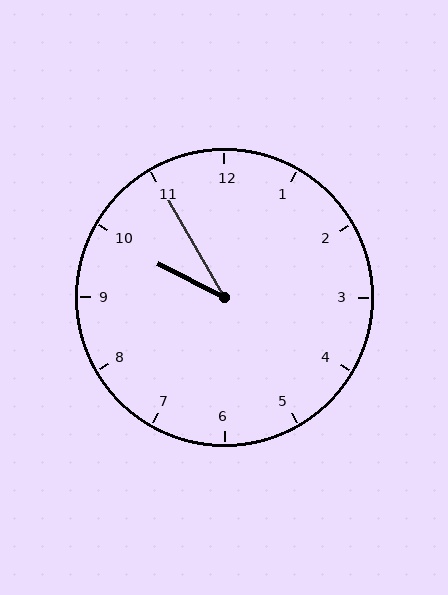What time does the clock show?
9:55.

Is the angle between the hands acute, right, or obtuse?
It is acute.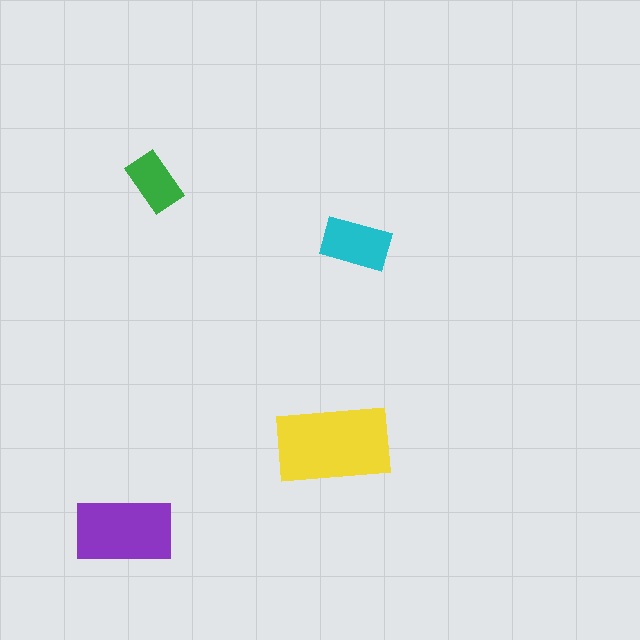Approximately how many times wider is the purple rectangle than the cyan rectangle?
About 1.5 times wider.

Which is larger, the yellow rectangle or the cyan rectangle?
The yellow one.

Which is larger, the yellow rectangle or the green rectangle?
The yellow one.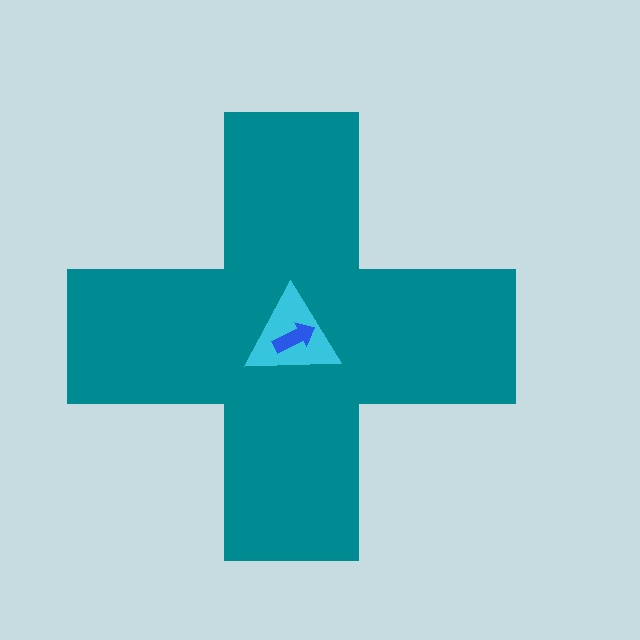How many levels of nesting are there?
3.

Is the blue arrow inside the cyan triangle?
Yes.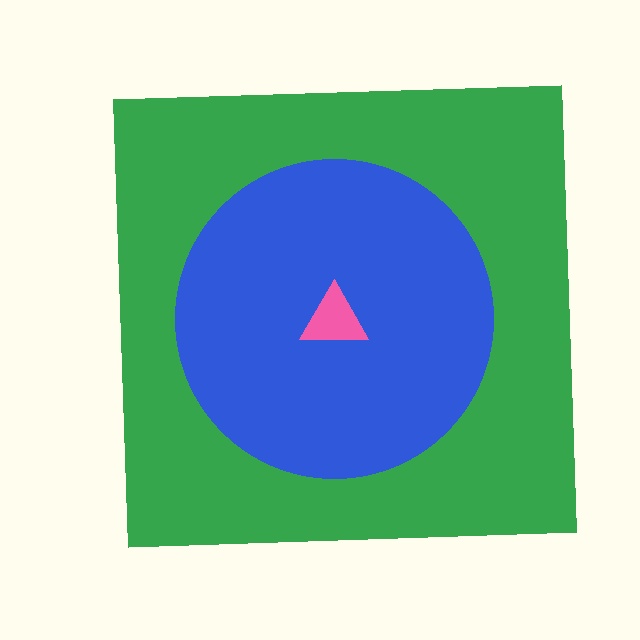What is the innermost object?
The pink triangle.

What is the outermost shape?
The green square.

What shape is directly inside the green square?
The blue circle.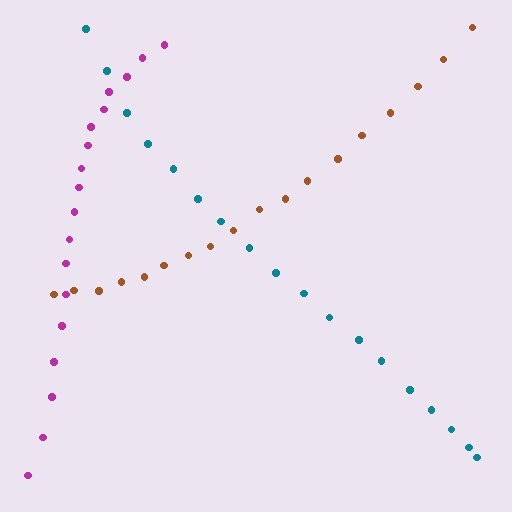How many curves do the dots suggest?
There are 3 distinct paths.